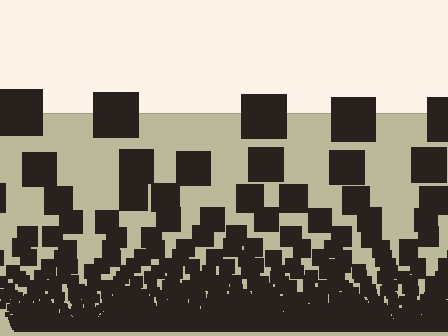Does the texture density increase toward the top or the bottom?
Density increases toward the bottom.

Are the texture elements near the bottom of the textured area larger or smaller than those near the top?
Smaller. The gradient is inverted — elements near the bottom are smaller and denser.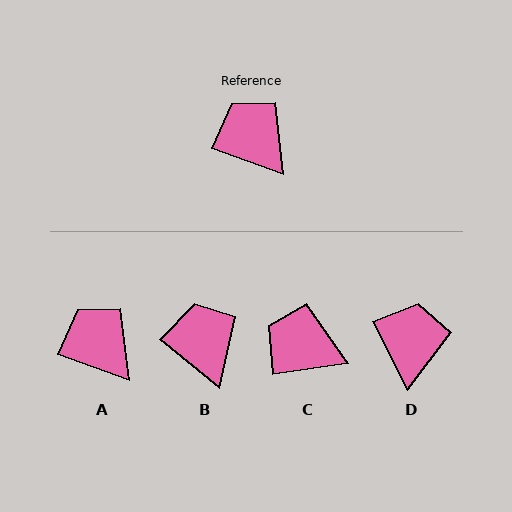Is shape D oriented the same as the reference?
No, it is off by about 44 degrees.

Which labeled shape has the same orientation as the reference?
A.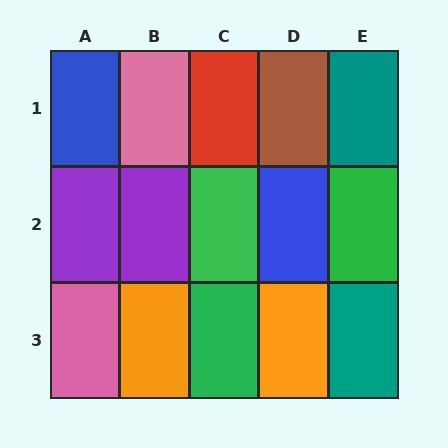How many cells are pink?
2 cells are pink.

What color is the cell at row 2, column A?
Purple.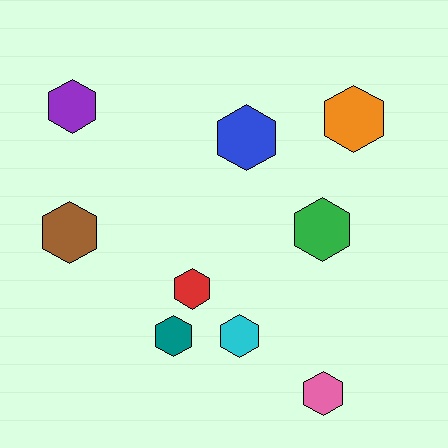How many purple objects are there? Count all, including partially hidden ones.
There is 1 purple object.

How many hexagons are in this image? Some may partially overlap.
There are 9 hexagons.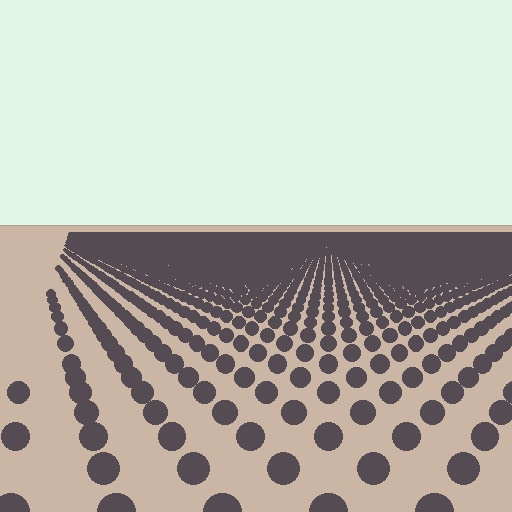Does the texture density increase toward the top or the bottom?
Density increases toward the top.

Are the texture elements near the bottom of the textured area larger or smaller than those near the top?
Larger. Near the bottom, elements are closer to the viewer and appear at a bigger on-screen size.